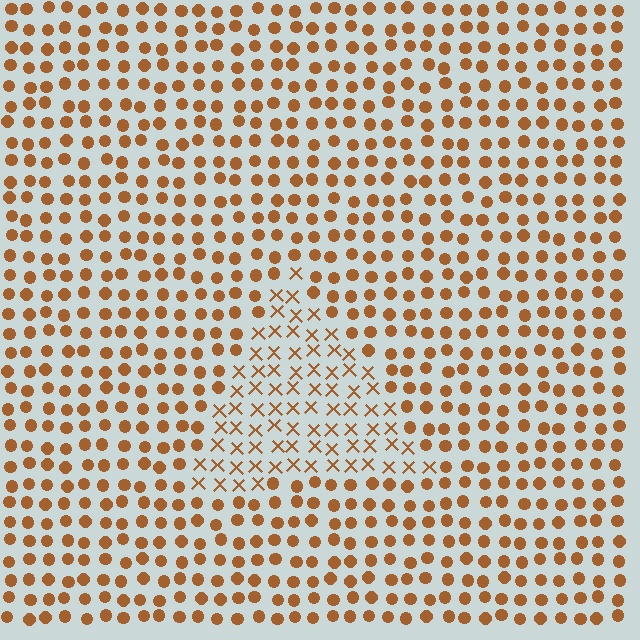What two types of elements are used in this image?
The image uses X marks inside the triangle region and circles outside it.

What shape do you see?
I see a triangle.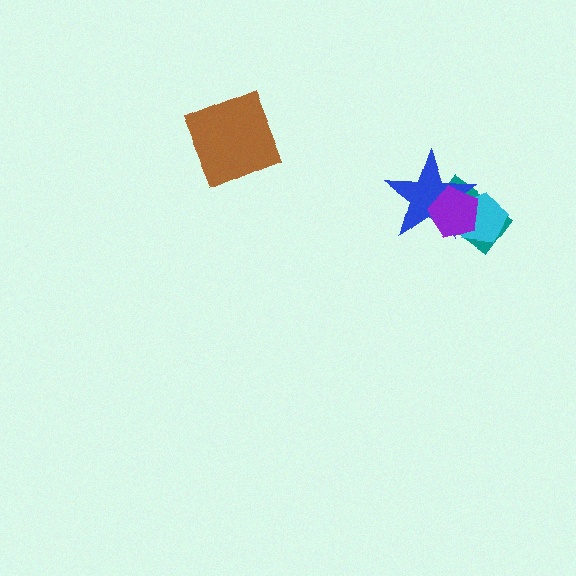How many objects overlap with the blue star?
3 objects overlap with the blue star.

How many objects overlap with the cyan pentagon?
3 objects overlap with the cyan pentagon.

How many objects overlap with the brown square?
0 objects overlap with the brown square.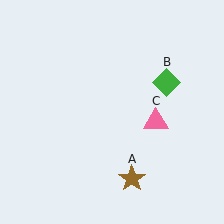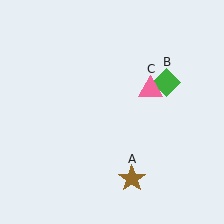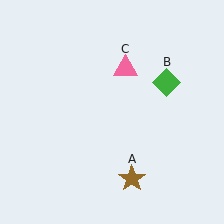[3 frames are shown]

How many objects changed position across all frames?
1 object changed position: pink triangle (object C).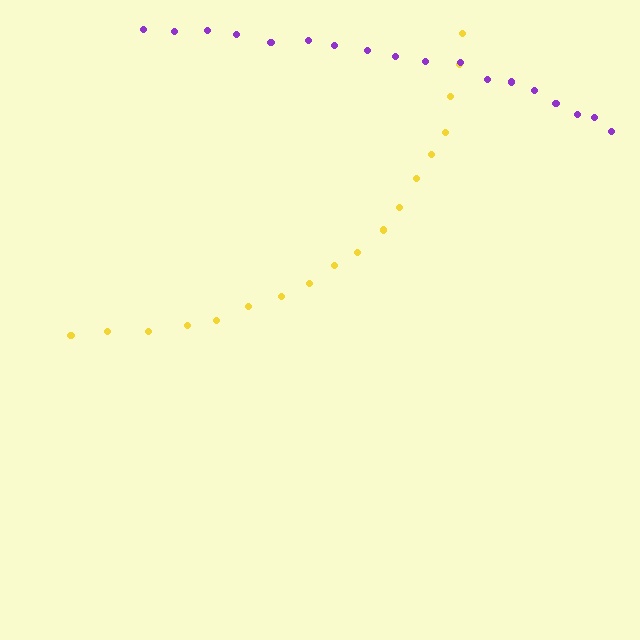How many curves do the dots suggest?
There are 2 distinct paths.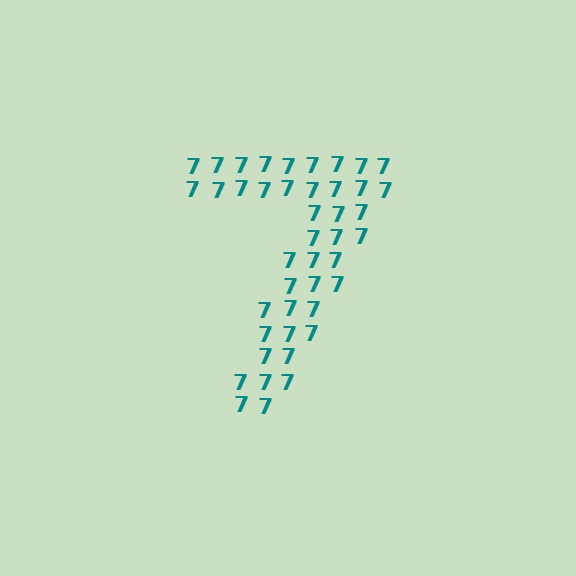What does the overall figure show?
The overall figure shows the digit 7.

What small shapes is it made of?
It is made of small digit 7's.